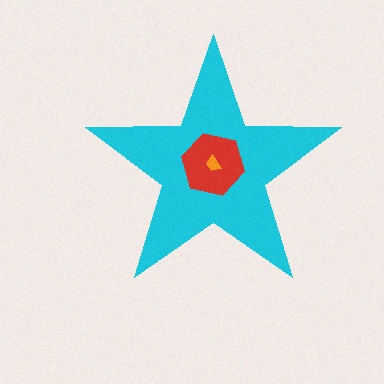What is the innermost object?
The orange trapezoid.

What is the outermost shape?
The cyan star.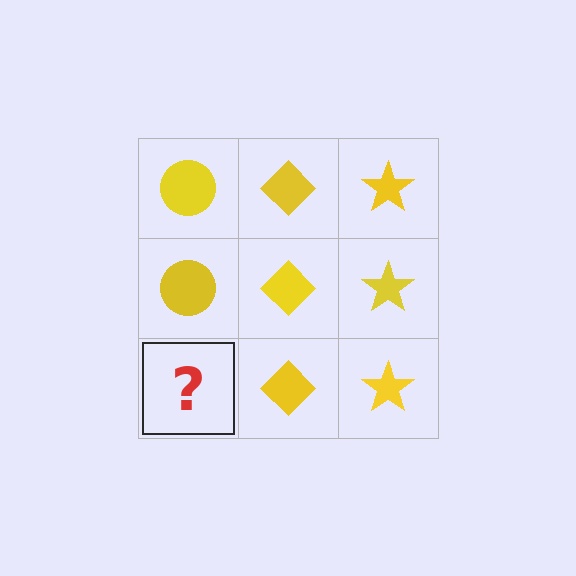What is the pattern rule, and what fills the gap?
The rule is that each column has a consistent shape. The gap should be filled with a yellow circle.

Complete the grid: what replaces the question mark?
The question mark should be replaced with a yellow circle.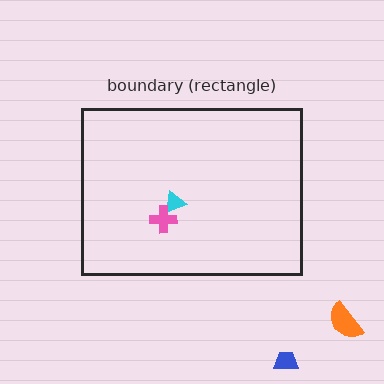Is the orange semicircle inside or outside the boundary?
Outside.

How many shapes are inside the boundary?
2 inside, 2 outside.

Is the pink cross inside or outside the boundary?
Inside.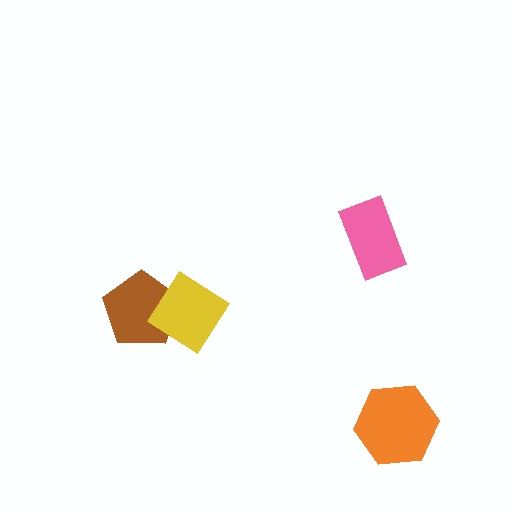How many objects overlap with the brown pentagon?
1 object overlaps with the brown pentagon.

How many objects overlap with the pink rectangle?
0 objects overlap with the pink rectangle.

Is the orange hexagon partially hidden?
No, no other shape covers it.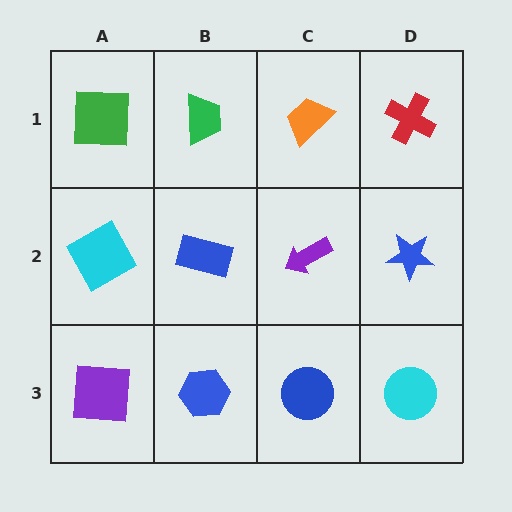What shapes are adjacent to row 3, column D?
A blue star (row 2, column D), a blue circle (row 3, column C).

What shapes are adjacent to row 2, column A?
A green square (row 1, column A), a purple square (row 3, column A), a blue rectangle (row 2, column B).